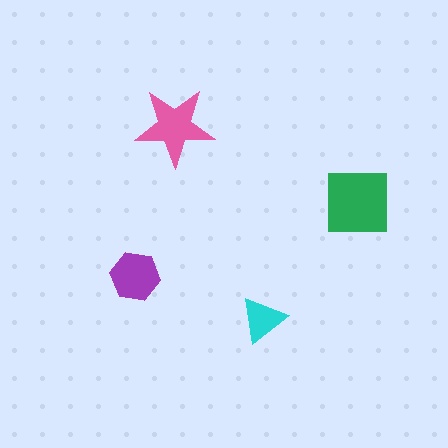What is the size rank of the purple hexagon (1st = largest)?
3rd.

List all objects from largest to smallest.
The green square, the pink star, the purple hexagon, the cyan triangle.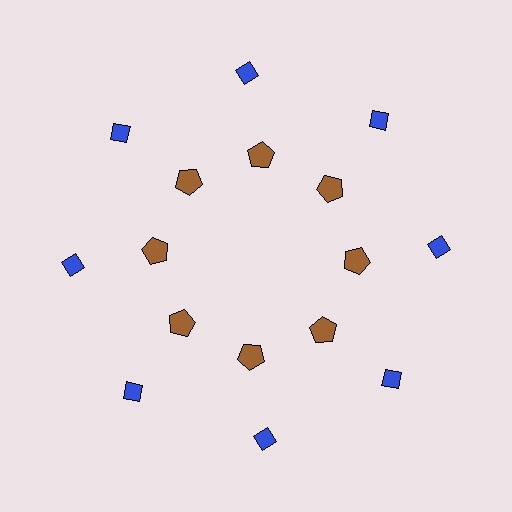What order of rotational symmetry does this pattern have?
This pattern has 8-fold rotational symmetry.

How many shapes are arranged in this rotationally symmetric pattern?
There are 16 shapes, arranged in 8 groups of 2.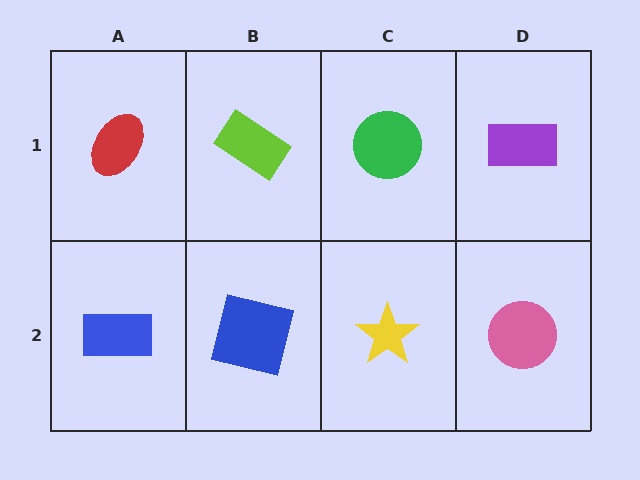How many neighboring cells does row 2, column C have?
3.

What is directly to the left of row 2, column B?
A blue rectangle.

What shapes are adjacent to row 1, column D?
A pink circle (row 2, column D), a green circle (row 1, column C).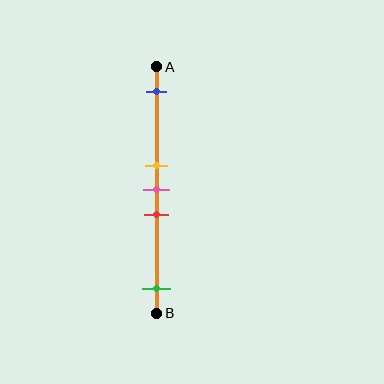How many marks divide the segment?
There are 5 marks dividing the segment.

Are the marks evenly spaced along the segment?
No, the marks are not evenly spaced.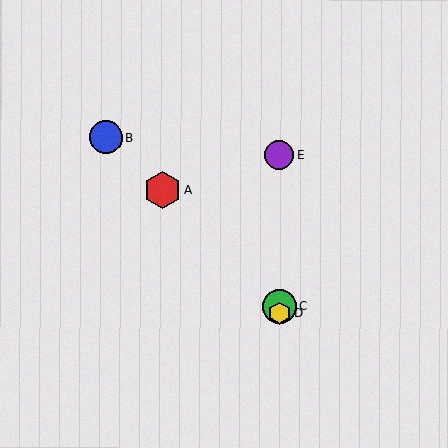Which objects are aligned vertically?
Objects C, D, E are aligned vertically.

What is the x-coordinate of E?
Object E is at x≈280.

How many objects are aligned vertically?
3 objects (C, D, E) are aligned vertically.